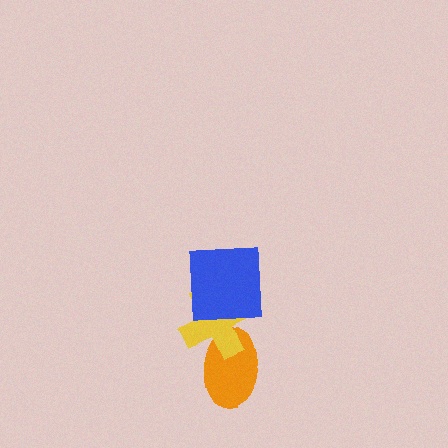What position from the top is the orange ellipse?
The orange ellipse is 3rd from the top.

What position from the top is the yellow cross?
The yellow cross is 2nd from the top.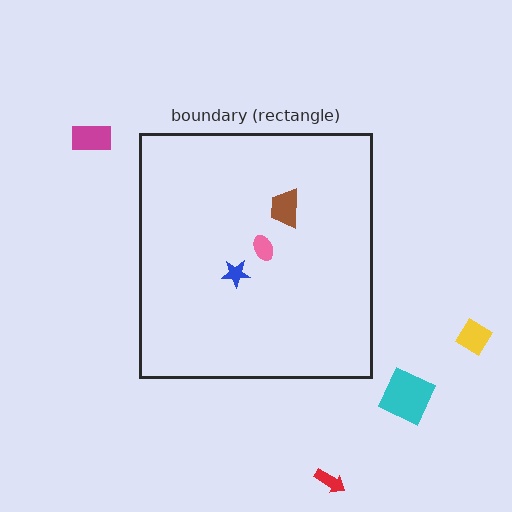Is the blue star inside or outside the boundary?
Inside.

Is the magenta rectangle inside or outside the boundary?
Outside.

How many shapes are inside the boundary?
3 inside, 4 outside.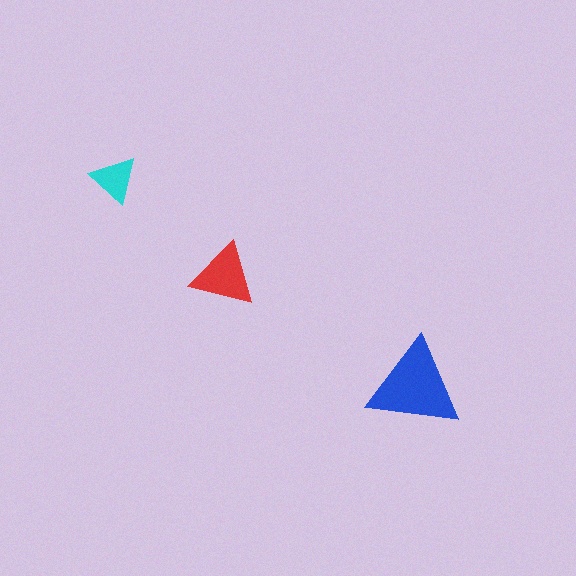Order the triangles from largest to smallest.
the blue one, the red one, the cyan one.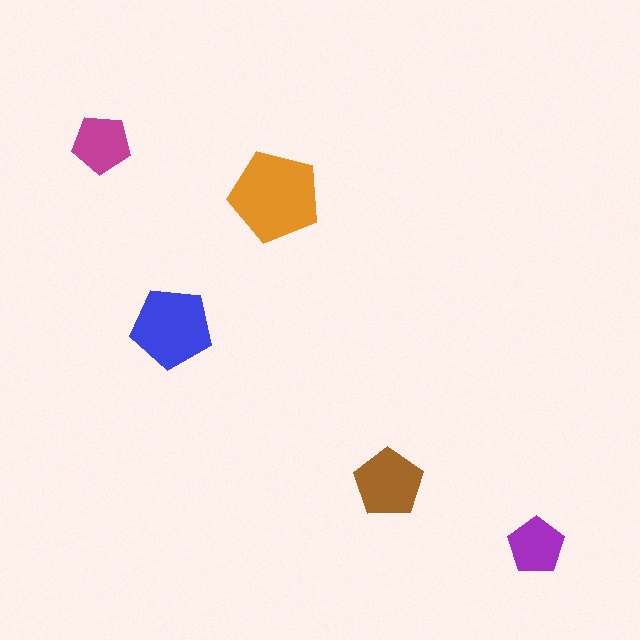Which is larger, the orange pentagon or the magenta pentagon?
The orange one.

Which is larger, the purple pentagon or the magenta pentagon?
The magenta one.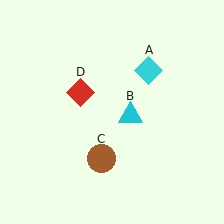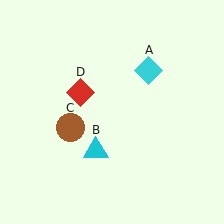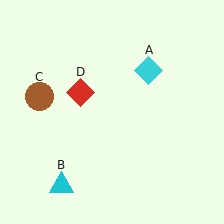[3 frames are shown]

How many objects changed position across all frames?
2 objects changed position: cyan triangle (object B), brown circle (object C).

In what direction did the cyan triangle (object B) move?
The cyan triangle (object B) moved down and to the left.